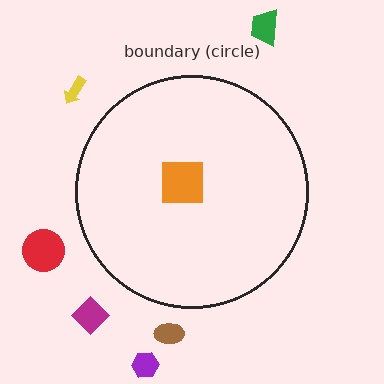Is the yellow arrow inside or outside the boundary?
Outside.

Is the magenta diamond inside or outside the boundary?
Outside.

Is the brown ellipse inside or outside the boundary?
Outside.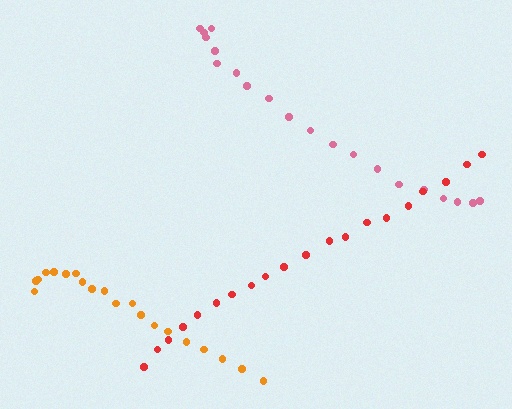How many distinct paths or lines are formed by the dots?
There are 3 distinct paths.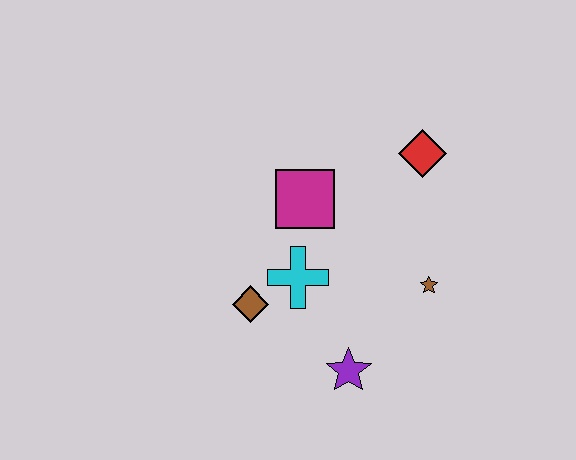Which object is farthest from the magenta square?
The purple star is farthest from the magenta square.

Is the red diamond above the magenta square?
Yes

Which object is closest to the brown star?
The purple star is closest to the brown star.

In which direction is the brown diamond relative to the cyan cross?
The brown diamond is to the left of the cyan cross.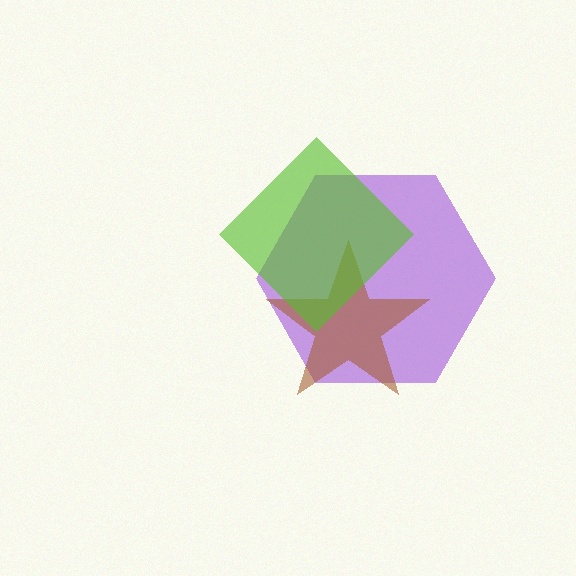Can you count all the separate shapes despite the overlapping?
Yes, there are 3 separate shapes.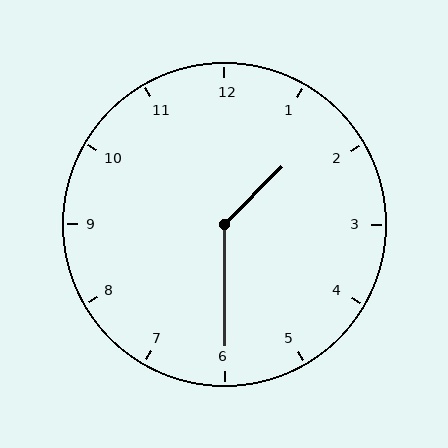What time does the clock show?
1:30.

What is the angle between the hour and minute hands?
Approximately 135 degrees.